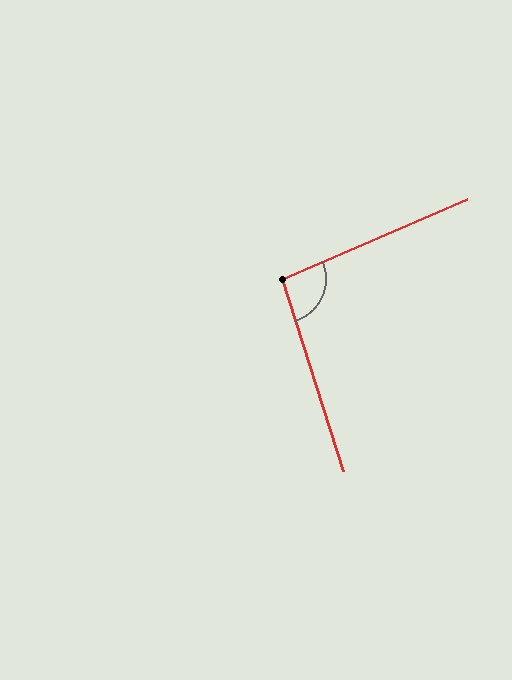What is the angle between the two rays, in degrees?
Approximately 96 degrees.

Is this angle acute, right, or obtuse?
It is obtuse.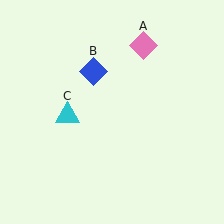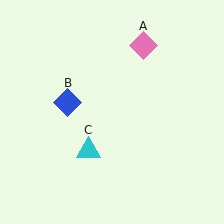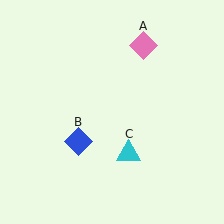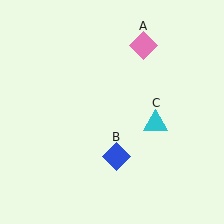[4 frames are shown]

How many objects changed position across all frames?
2 objects changed position: blue diamond (object B), cyan triangle (object C).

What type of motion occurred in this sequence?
The blue diamond (object B), cyan triangle (object C) rotated counterclockwise around the center of the scene.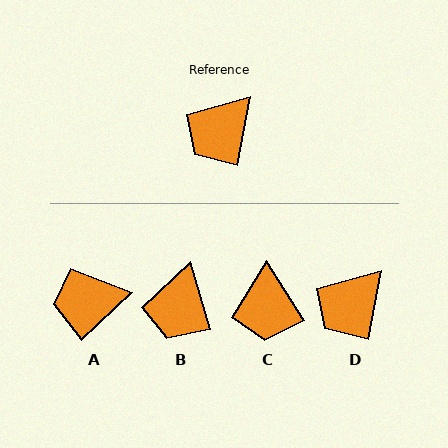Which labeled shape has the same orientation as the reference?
D.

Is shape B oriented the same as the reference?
No, it is off by about 27 degrees.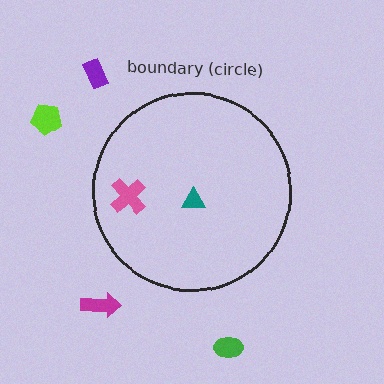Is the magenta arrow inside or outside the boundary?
Outside.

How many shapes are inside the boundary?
2 inside, 4 outside.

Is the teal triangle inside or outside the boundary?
Inside.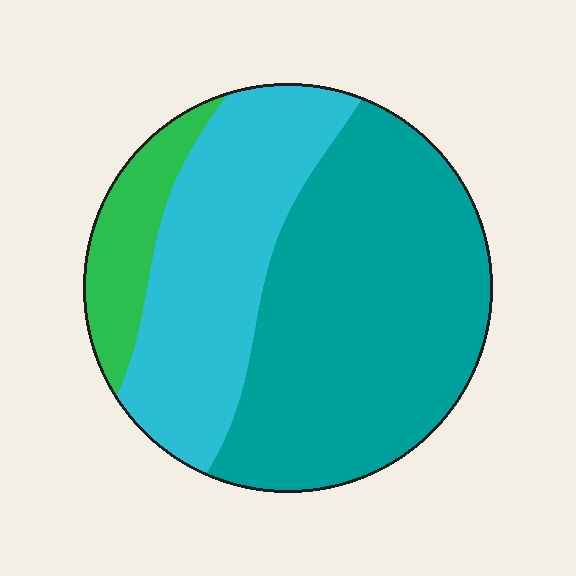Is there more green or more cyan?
Cyan.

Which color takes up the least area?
Green, at roughly 10%.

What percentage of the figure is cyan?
Cyan takes up between a third and a half of the figure.